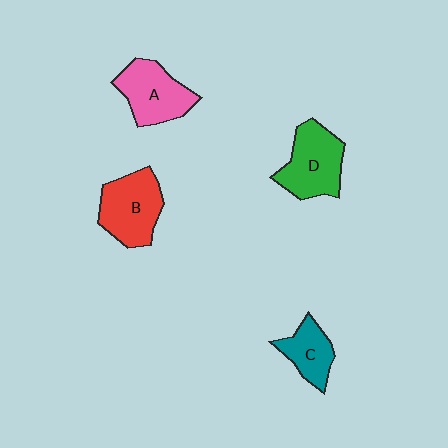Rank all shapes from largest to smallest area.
From largest to smallest: B (red), D (green), A (pink), C (teal).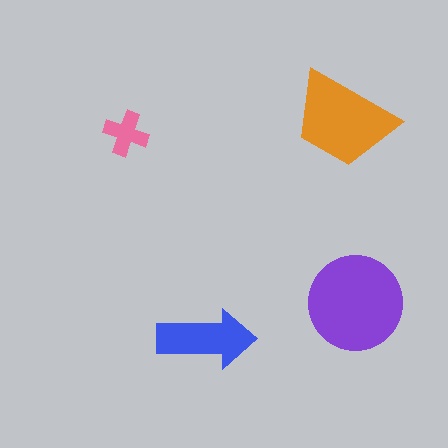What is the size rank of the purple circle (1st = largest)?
1st.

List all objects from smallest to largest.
The pink cross, the blue arrow, the orange trapezoid, the purple circle.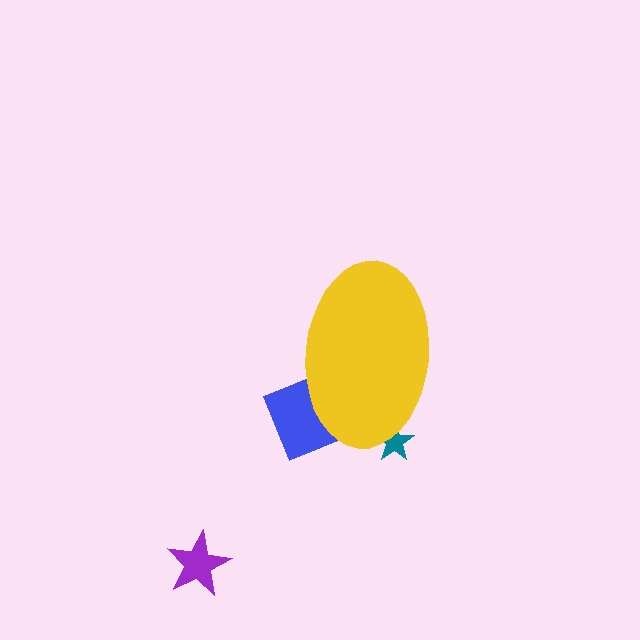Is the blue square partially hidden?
Yes, the blue square is partially hidden behind the yellow ellipse.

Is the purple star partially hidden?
No, the purple star is fully visible.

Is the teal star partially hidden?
Yes, the teal star is partially hidden behind the yellow ellipse.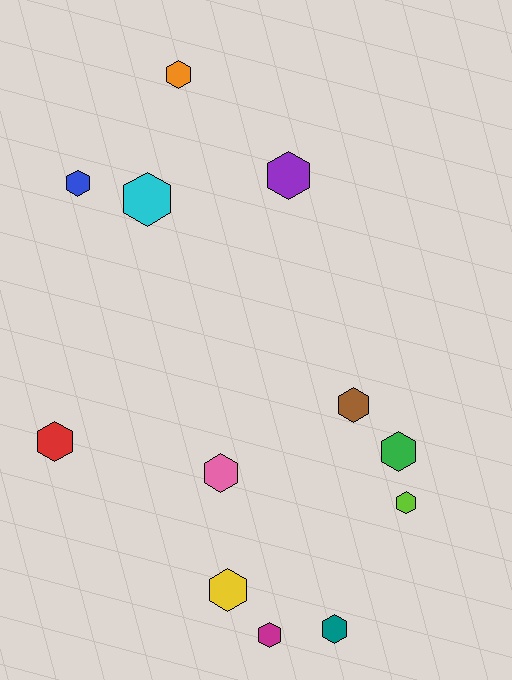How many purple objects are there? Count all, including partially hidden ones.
There is 1 purple object.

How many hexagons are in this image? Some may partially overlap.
There are 12 hexagons.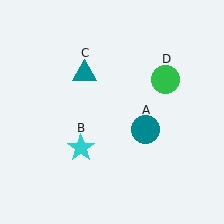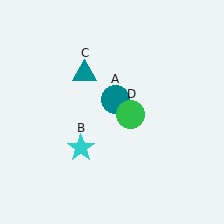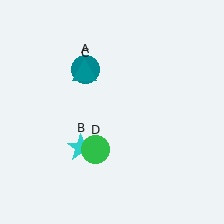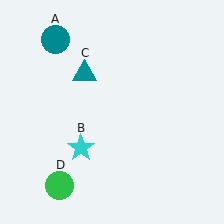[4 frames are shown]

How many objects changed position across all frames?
2 objects changed position: teal circle (object A), green circle (object D).